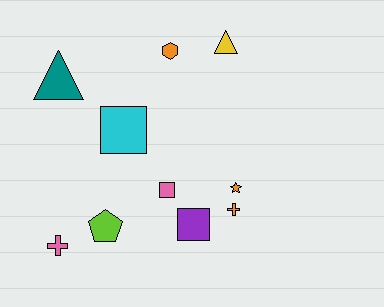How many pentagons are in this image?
There is 1 pentagon.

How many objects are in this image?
There are 10 objects.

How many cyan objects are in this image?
There is 1 cyan object.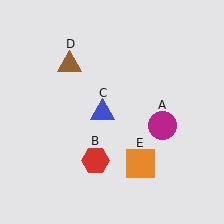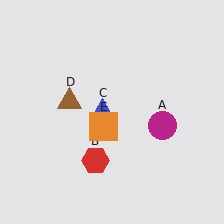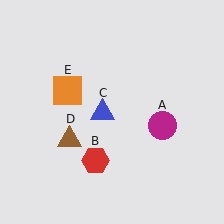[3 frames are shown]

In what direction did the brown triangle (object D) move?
The brown triangle (object D) moved down.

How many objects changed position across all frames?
2 objects changed position: brown triangle (object D), orange square (object E).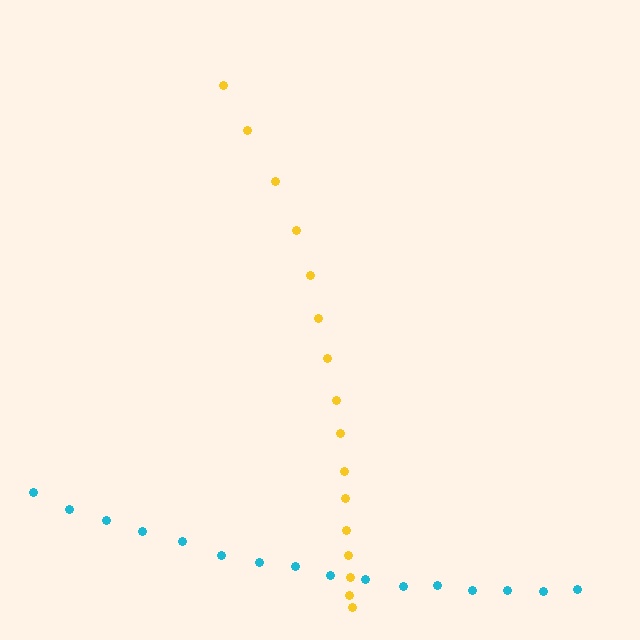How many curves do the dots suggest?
There are 2 distinct paths.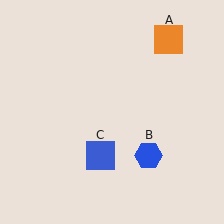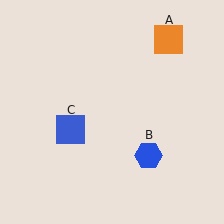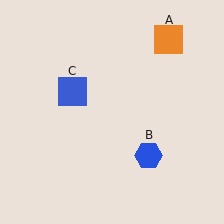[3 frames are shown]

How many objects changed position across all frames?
1 object changed position: blue square (object C).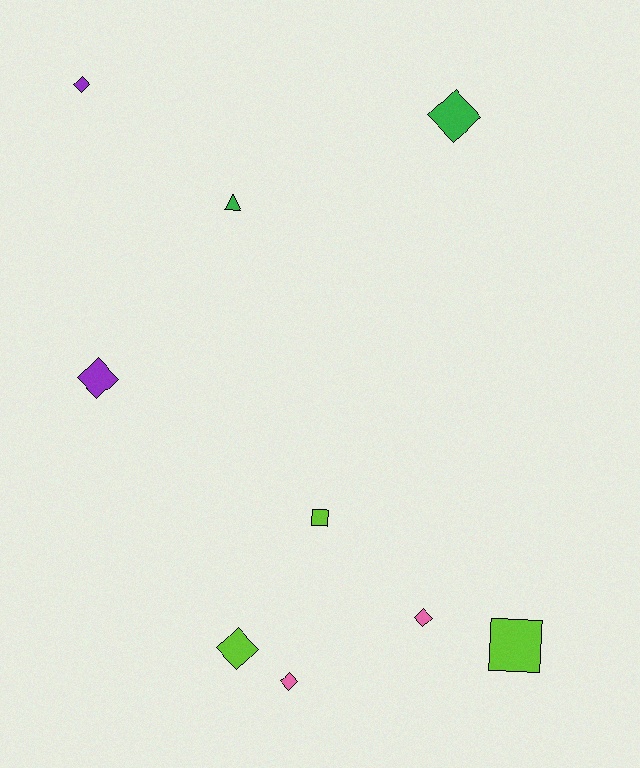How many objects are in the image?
There are 9 objects.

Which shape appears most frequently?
Diamond, with 6 objects.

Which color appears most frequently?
Lime, with 3 objects.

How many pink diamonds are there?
There are 2 pink diamonds.